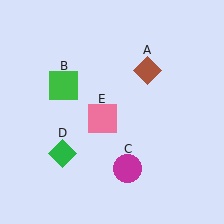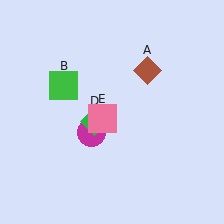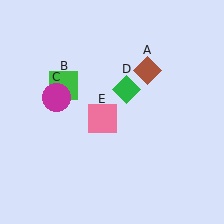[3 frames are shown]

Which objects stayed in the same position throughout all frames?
Brown diamond (object A) and green square (object B) and pink square (object E) remained stationary.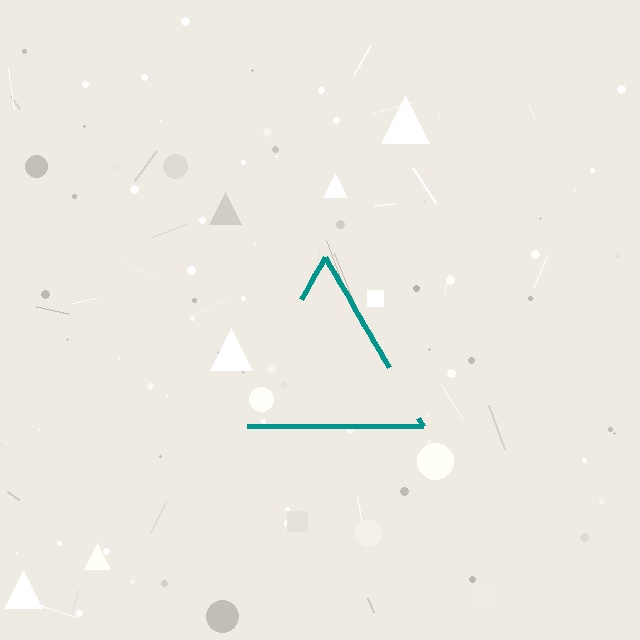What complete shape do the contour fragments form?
The contour fragments form a triangle.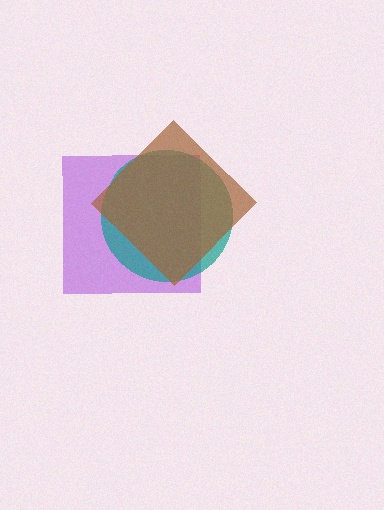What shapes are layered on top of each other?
The layered shapes are: a purple square, a teal circle, a brown diamond.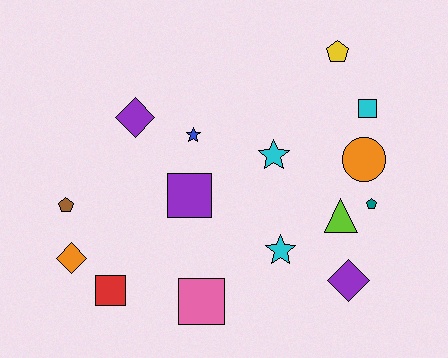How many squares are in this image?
There are 4 squares.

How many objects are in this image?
There are 15 objects.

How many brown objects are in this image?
There is 1 brown object.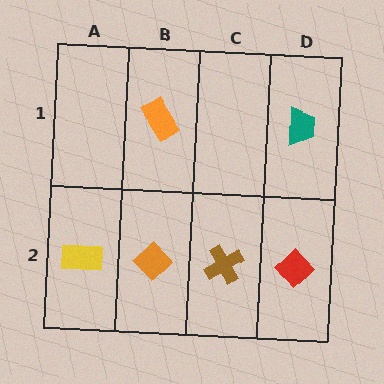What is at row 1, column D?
A teal trapezoid.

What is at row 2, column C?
A brown cross.